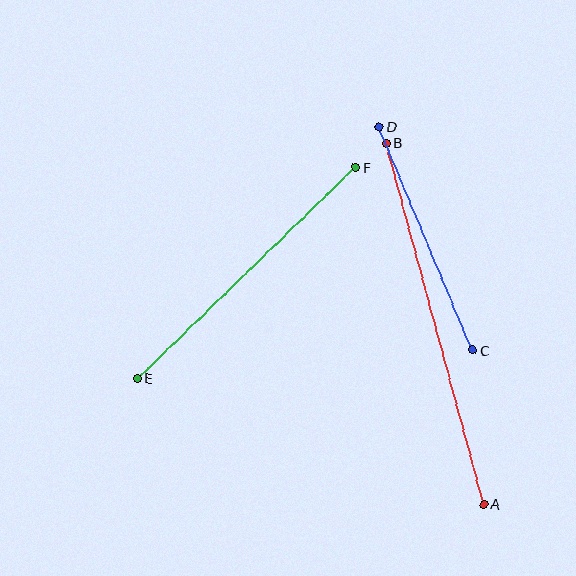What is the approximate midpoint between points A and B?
The midpoint is at approximately (435, 324) pixels.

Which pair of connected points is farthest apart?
Points A and B are farthest apart.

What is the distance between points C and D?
The distance is approximately 242 pixels.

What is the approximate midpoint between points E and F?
The midpoint is at approximately (246, 273) pixels.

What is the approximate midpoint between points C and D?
The midpoint is at approximately (426, 238) pixels.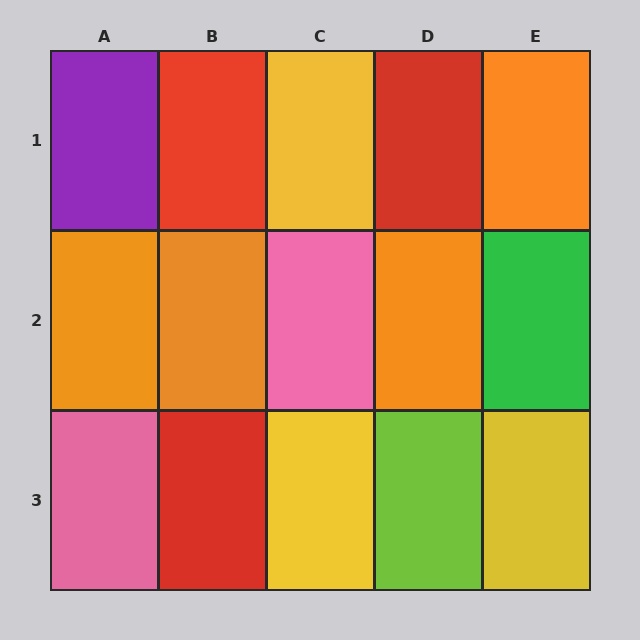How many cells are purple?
1 cell is purple.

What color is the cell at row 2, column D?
Orange.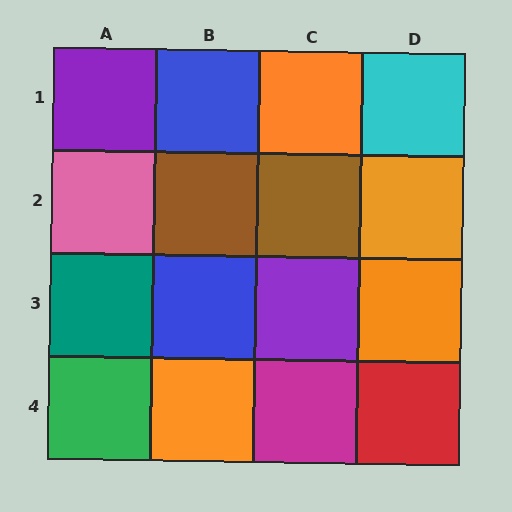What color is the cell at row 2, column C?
Brown.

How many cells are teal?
1 cell is teal.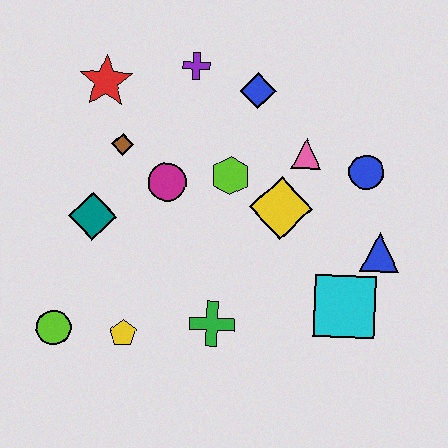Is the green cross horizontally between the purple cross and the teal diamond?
No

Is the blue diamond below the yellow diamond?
No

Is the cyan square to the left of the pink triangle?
No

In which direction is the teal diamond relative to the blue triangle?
The teal diamond is to the left of the blue triangle.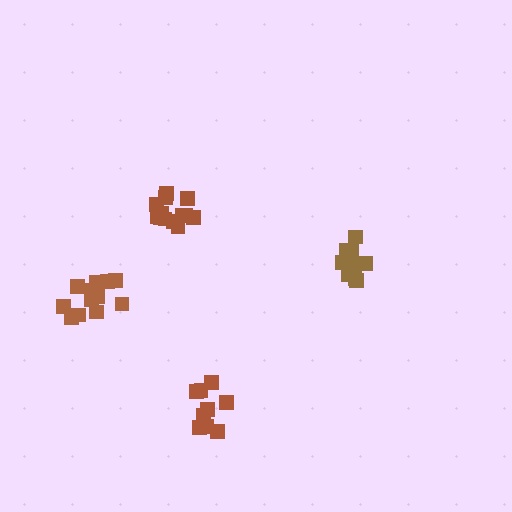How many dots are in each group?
Group 1: 13 dots, Group 2: 11 dots, Group 3: 9 dots, Group 4: 14 dots (47 total).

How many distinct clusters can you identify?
There are 4 distinct clusters.